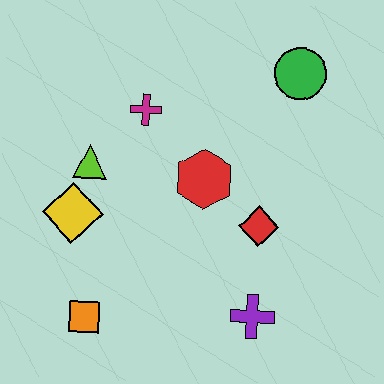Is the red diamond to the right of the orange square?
Yes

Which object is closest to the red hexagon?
The red diamond is closest to the red hexagon.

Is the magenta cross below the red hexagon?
No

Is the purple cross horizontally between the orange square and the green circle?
Yes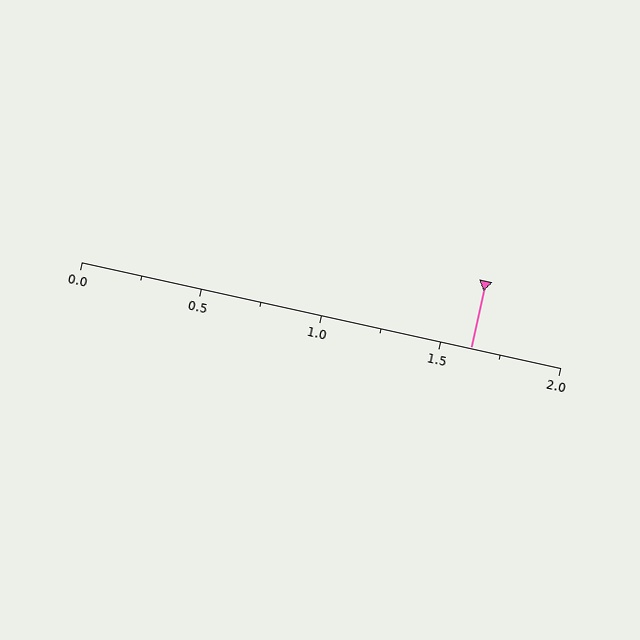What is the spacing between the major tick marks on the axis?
The major ticks are spaced 0.5 apart.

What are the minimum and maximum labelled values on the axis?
The axis runs from 0.0 to 2.0.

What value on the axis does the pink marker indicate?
The marker indicates approximately 1.62.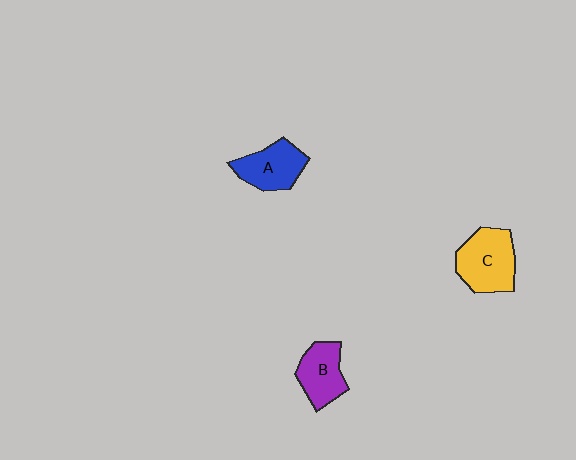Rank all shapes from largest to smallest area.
From largest to smallest: C (yellow), A (blue), B (purple).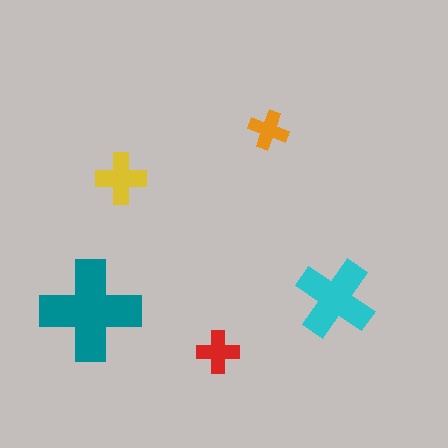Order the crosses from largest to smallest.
the teal one, the cyan one, the yellow one, the red one, the orange one.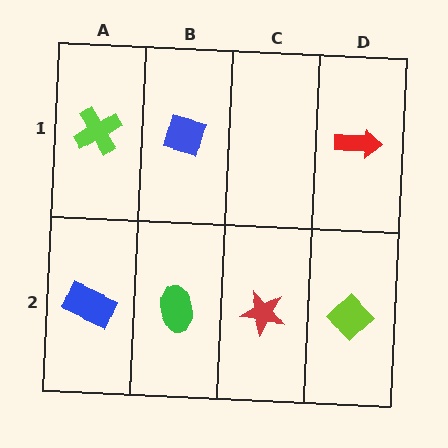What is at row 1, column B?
A blue diamond.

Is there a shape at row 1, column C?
No, that cell is empty.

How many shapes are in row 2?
4 shapes.